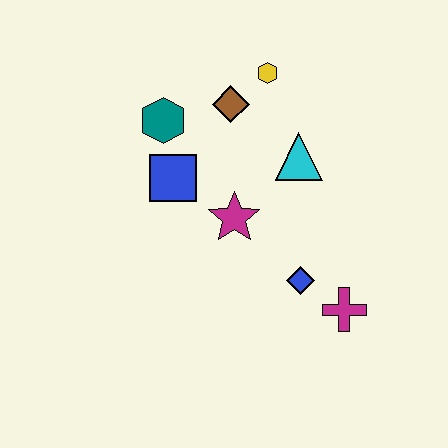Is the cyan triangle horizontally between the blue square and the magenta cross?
Yes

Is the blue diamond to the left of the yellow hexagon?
No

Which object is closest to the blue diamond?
The magenta cross is closest to the blue diamond.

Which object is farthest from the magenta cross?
The teal hexagon is farthest from the magenta cross.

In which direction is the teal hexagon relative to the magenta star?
The teal hexagon is above the magenta star.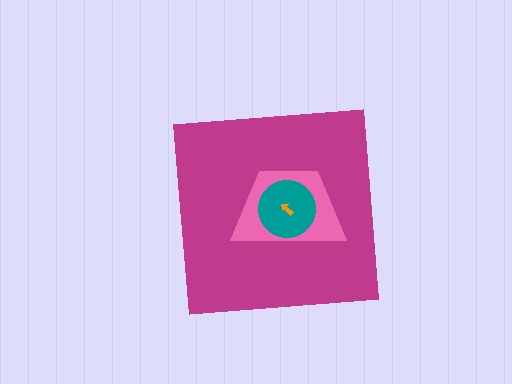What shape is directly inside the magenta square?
The pink trapezoid.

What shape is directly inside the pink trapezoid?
The teal circle.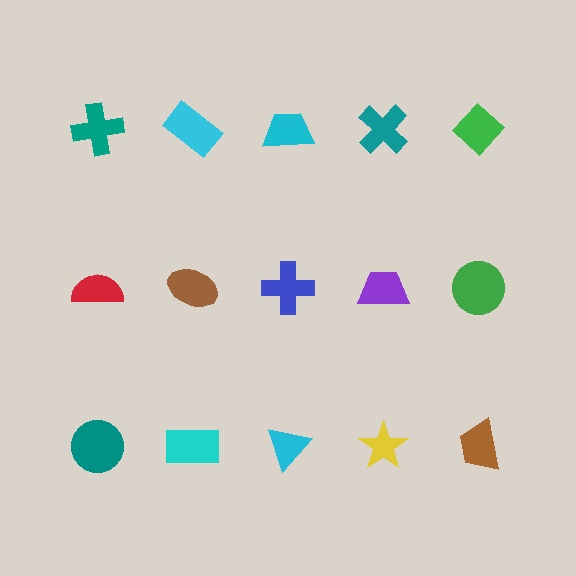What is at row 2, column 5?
A green circle.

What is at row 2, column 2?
A brown ellipse.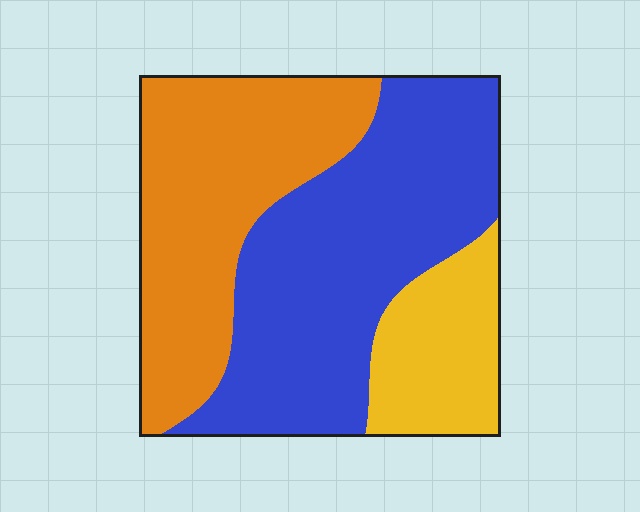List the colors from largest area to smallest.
From largest to smallest: blue, orange, yellow.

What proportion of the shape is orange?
Orange covers roughly 35% of the shape.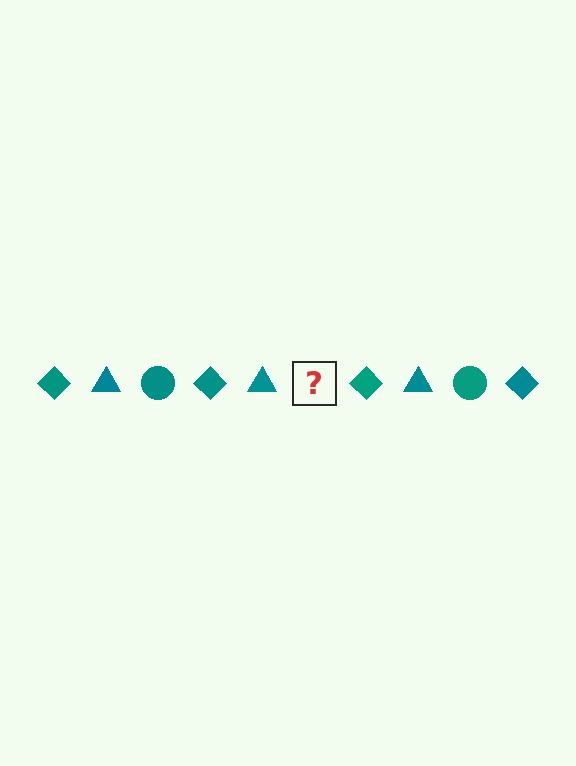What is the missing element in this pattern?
The missing element is a teal circle.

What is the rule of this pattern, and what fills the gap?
The rule is that the pattern cycles through diamond, triangle, circle shapes in teal. The gap should be filled with a teal circle.